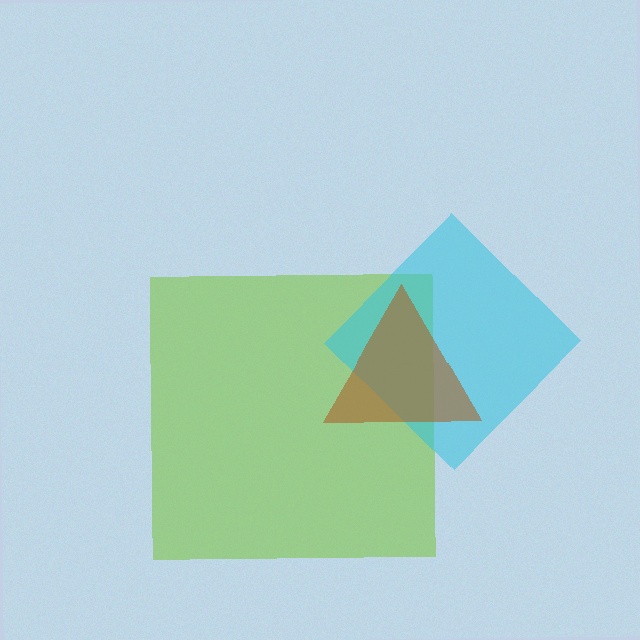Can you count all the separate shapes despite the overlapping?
Yes, there are 3 separate shapes.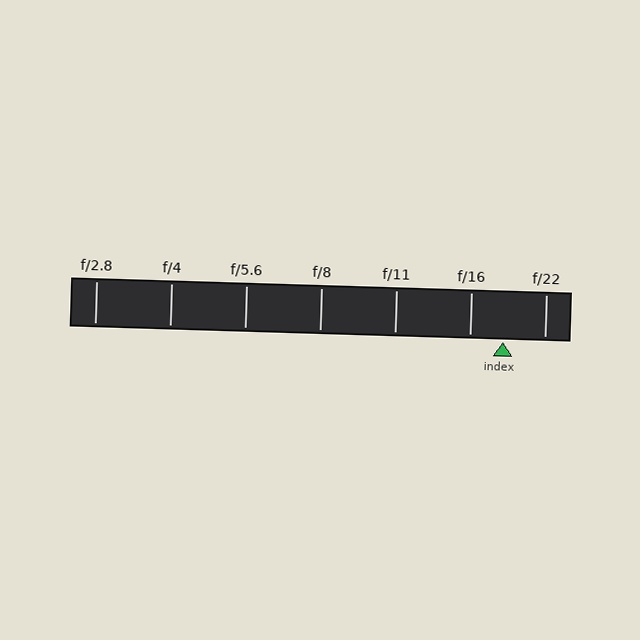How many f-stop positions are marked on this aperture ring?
There are 7 f-stop positions marked.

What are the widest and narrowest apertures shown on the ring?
The widest aperture shown is f/2.8 and the narrowest is f/22.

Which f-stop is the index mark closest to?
The index mark is closest to f/16.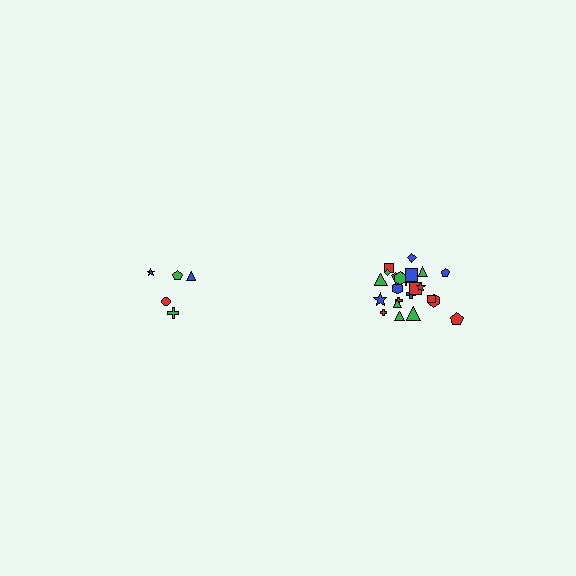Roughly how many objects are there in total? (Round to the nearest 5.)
Roughly 30 objects in total.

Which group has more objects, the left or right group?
The right group.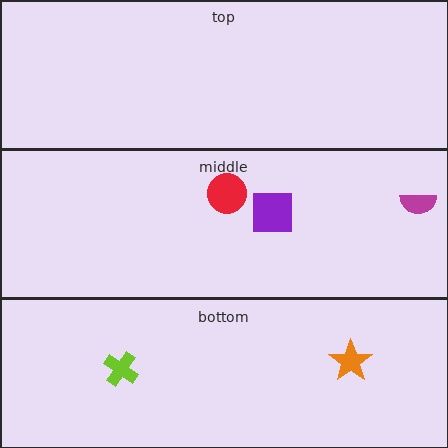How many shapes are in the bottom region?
2.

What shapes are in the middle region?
The magenta semicircle, the red circle, the purple square.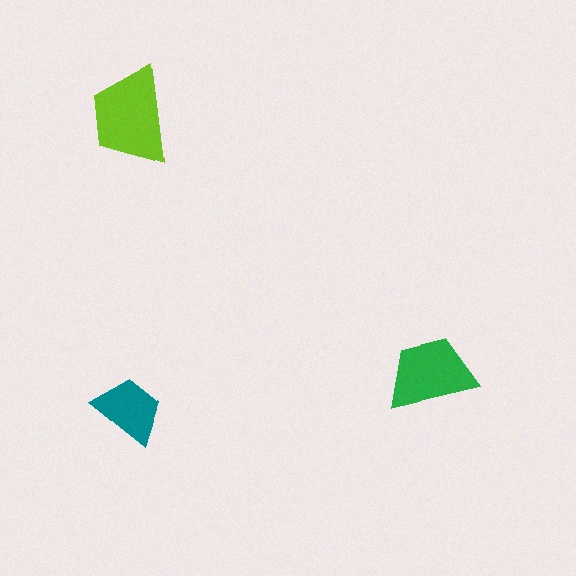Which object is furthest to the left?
The teal trapezoid is leftmost.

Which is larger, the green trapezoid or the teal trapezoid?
The green one.